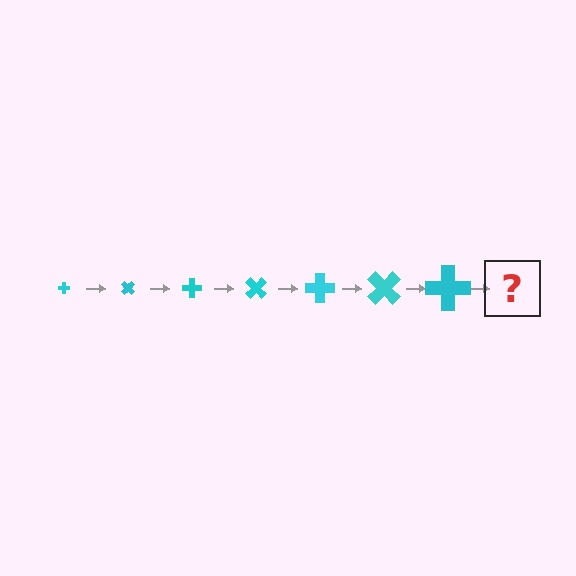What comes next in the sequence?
The next element should be a cross, larger than the previous one and rotated 315 degrees from the start.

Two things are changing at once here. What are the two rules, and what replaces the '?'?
The two rules are that the cross grows larger each step and it rotates 45 degrees each step. The '?' should be a cross, larger than the previous one and rotated 315 degrees from the start.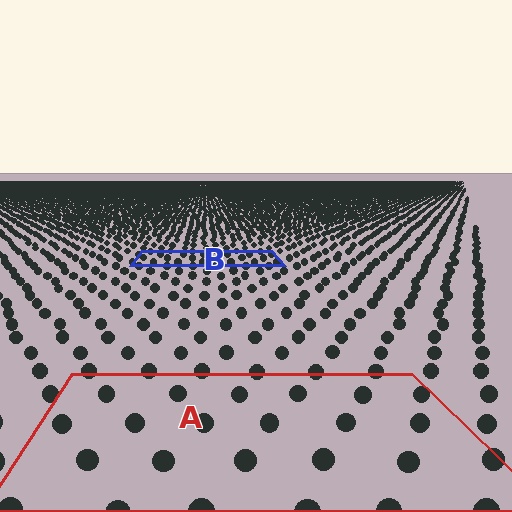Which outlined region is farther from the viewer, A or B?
Region B is farther from the viewer — the texture elements inside it appear smaller and more densely packed.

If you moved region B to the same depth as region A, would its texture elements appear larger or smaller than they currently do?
They would appear larger. At a closer depth, the same texture elements are projected at a bigger on-screen size.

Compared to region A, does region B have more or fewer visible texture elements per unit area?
Region B has more texture elements per unit area — they are packed more densely because it is farther away.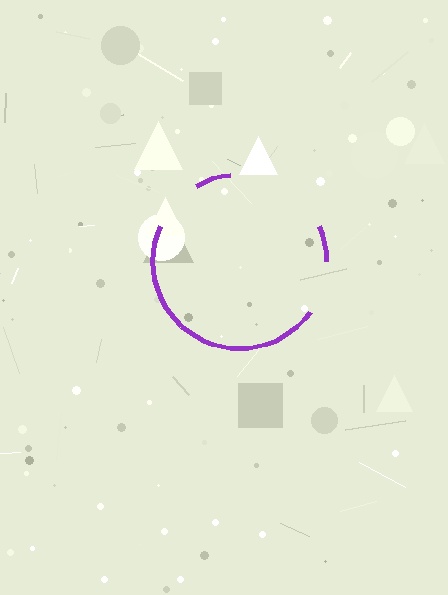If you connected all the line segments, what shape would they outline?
They would outline a circle.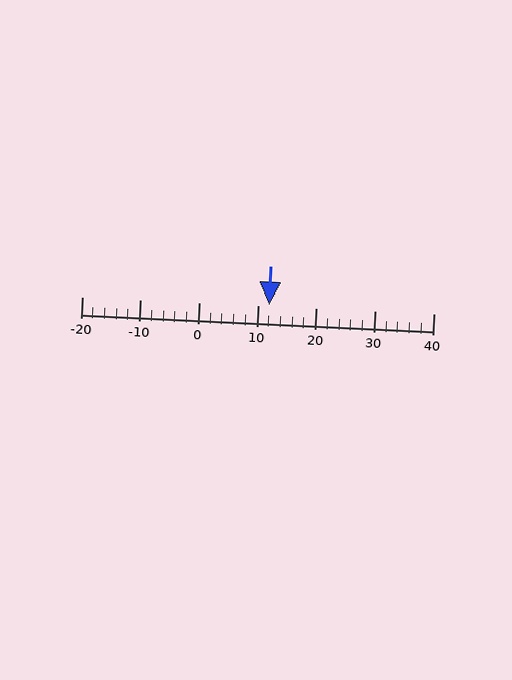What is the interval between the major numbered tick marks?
The major tick marks are spaced 10 units apart.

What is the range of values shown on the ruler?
The ruler shows values from -20 to 40.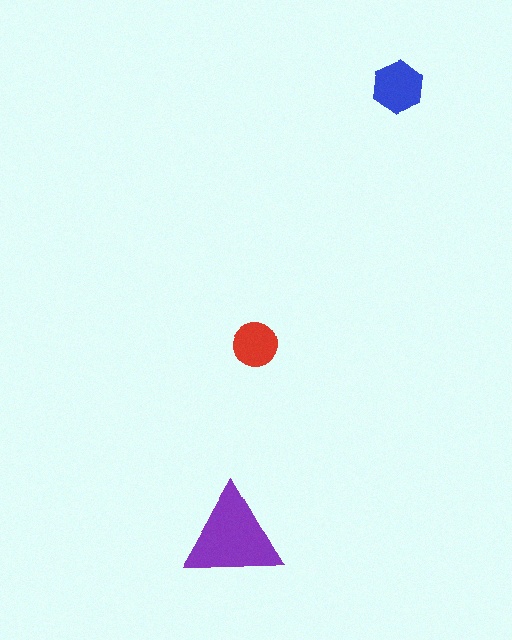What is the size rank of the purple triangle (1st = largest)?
1st.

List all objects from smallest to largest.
The red circle, the blue hexagon, the purple triangle.